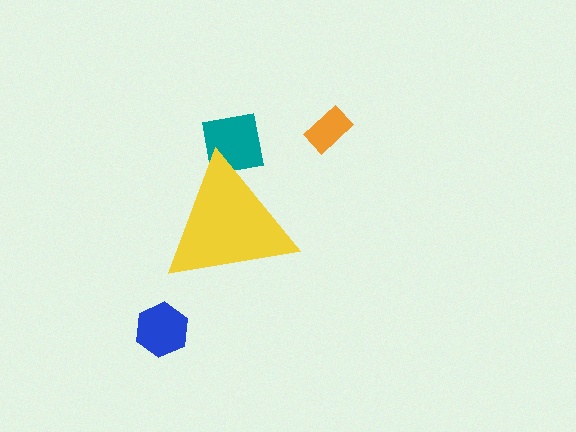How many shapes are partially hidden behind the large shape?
1 shape is partially hidden.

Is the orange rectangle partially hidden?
No, the orange rectangle is fully visible.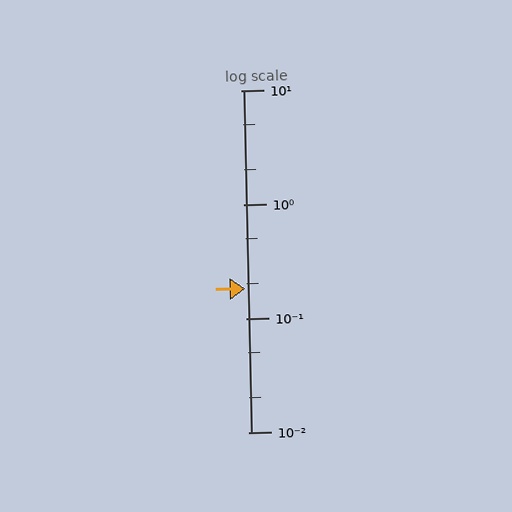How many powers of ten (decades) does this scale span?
The scale spans 3 decades, from 0.01 to 10.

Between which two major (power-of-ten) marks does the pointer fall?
The pointer is between 0.1 and 1.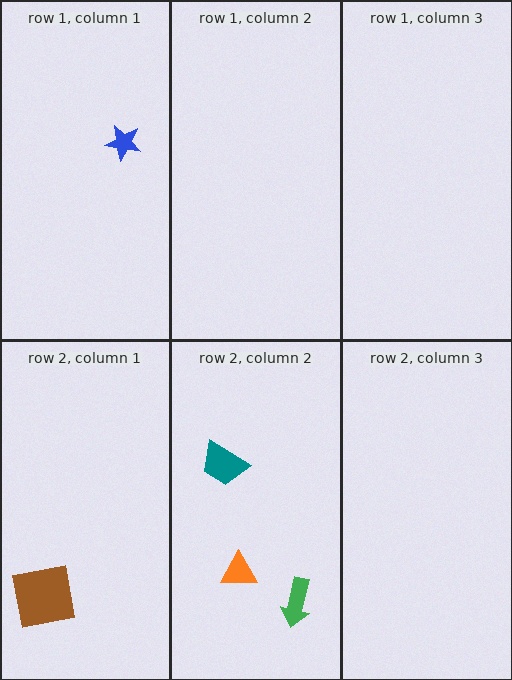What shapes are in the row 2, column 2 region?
The orange triangle, the green arrow, the teal trapezoid.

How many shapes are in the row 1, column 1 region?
1.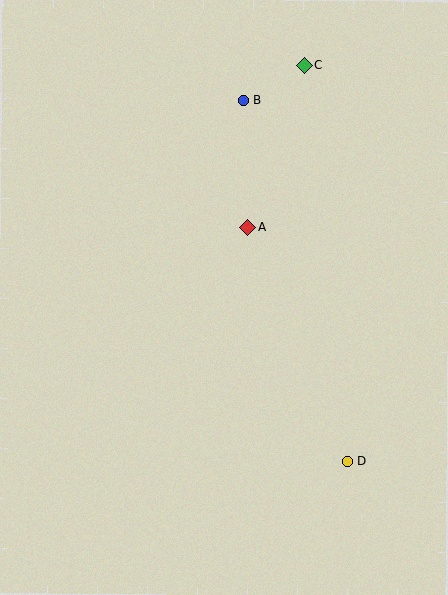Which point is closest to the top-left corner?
Point B is closest to the top-left corner.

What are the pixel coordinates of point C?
Point C is at (304, 65).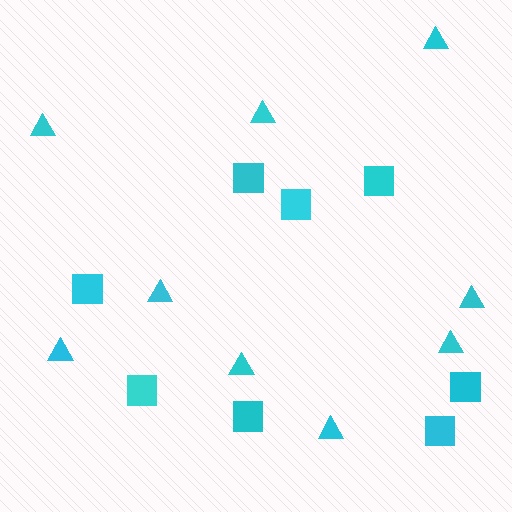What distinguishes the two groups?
There are 2 groups: one group of squares (8) and one group of triangles (9).